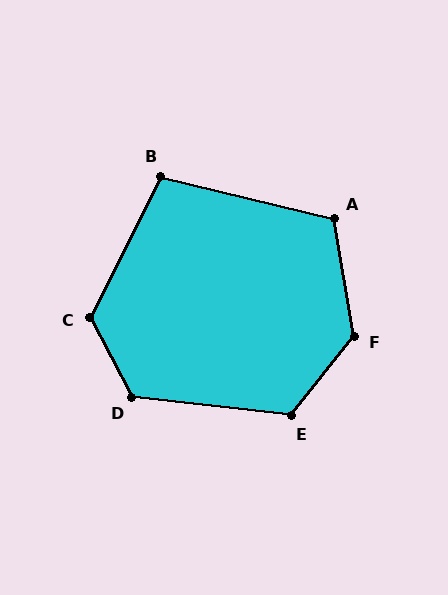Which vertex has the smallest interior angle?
B, at approximately 104 degrees.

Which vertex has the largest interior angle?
F, at approximately 132 degrees.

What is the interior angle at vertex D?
Approximately 124 degrees (obtuse).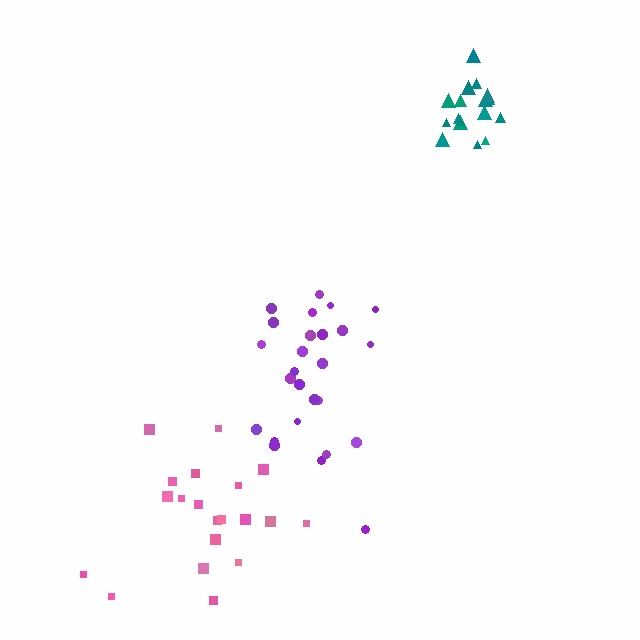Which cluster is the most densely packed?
Teal.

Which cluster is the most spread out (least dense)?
Pink.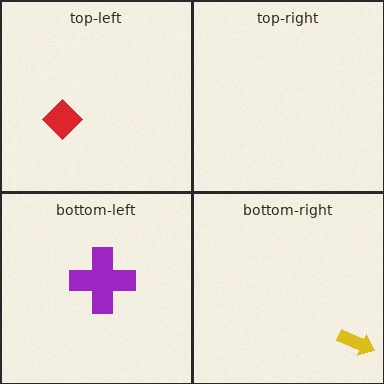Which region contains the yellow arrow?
The bottom-right region.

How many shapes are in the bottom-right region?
1.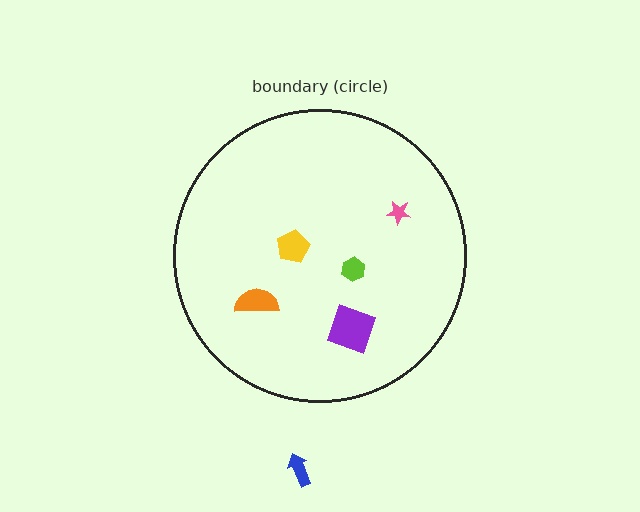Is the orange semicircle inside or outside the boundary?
Inside.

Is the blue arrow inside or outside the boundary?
Outside.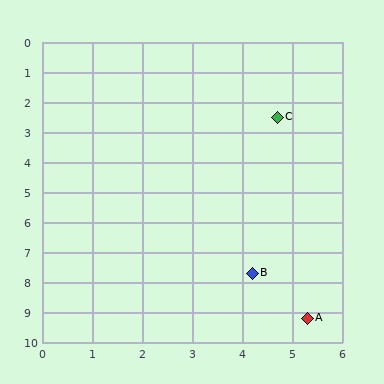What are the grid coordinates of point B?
Point B is at approximately (4.2, 7.7).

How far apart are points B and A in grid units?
Points B and A are about 1.9 grid units apart.